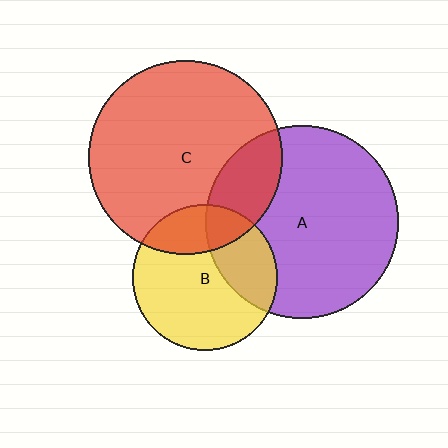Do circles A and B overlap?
Yes.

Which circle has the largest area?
Circle C (red).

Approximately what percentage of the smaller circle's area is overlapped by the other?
Approximately 30%.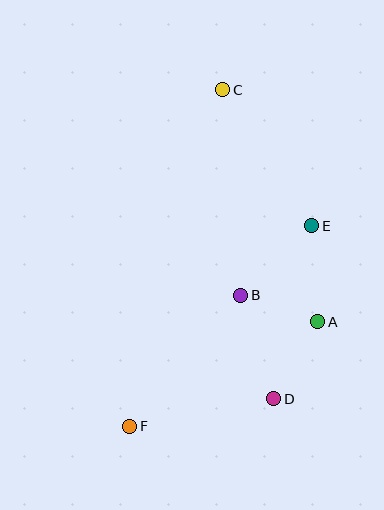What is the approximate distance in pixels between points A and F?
The distance between A and F is approximately 215 pixels.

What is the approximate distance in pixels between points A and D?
The distance between A and D is approximately 89 pixels.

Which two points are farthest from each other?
Points C and F are farthest from each other.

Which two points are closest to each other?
Points A and B are closest to each other.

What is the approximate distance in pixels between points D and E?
The distance between D and E is approximately 177 pixels.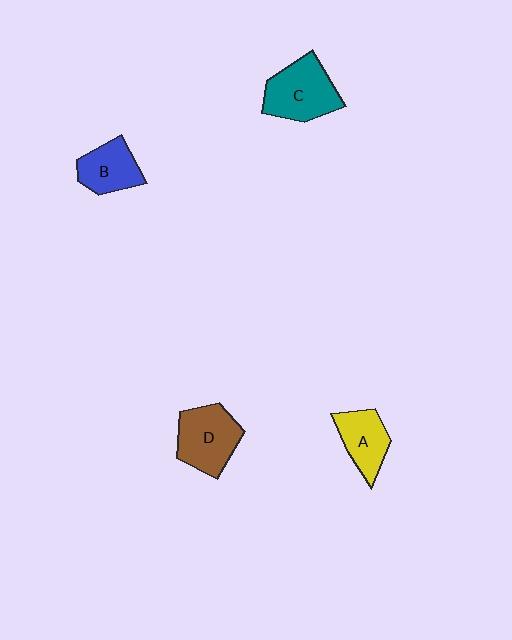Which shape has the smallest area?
Shape B (blue).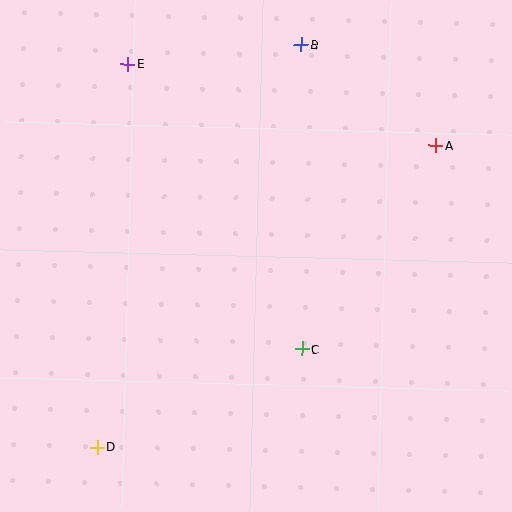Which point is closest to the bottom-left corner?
Point D is closest to the bottom-left corner.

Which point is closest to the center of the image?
Point C at (302, 349) is closest to the center.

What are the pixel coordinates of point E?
Point E is at (128, 64).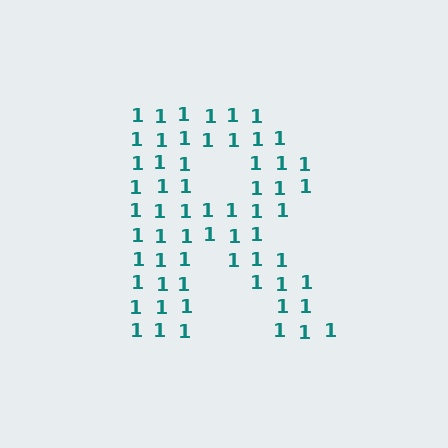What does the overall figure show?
The overall figure shows the letter R.